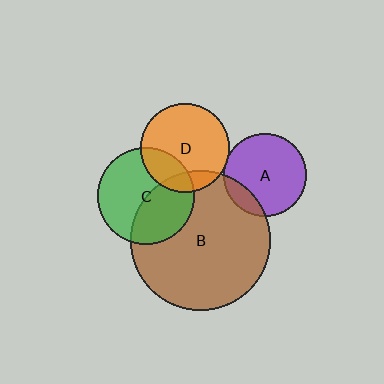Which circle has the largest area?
Circle B (brown).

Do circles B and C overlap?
Yes.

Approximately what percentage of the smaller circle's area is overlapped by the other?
Approximately 40%.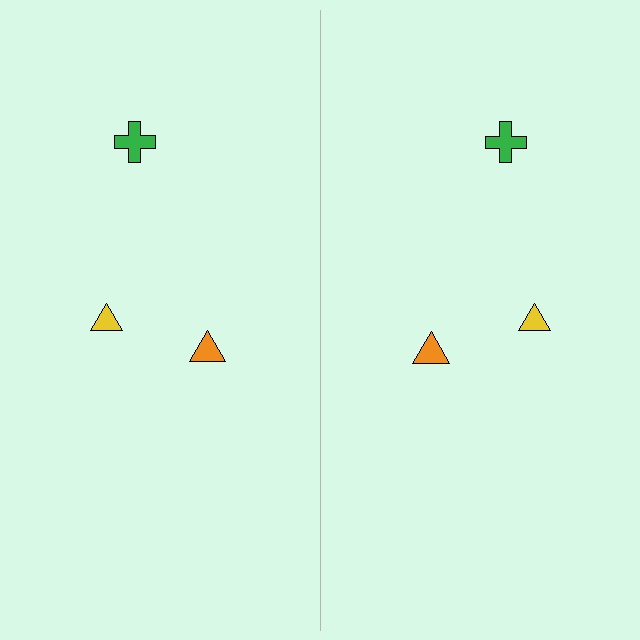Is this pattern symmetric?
Yes, this pattern has bilateral (reflection) symmetry.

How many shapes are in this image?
There are 6 shapes in this image.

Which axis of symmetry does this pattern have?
The pattern has a vertical axis of symmetry running through the center of the image.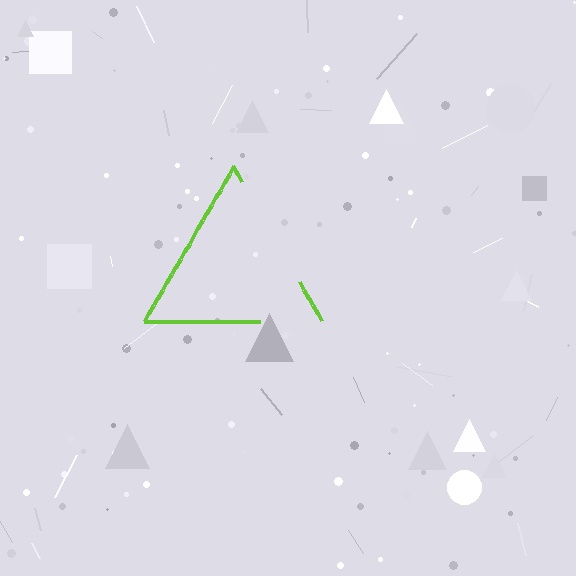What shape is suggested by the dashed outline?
The dashed outline suggests a triangle.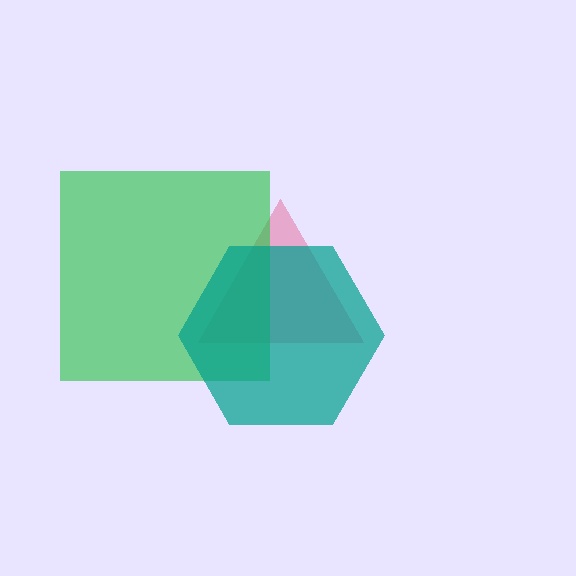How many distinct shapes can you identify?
There are 3 distinct shapes: a pink triangle, a green square, a teal hexagon.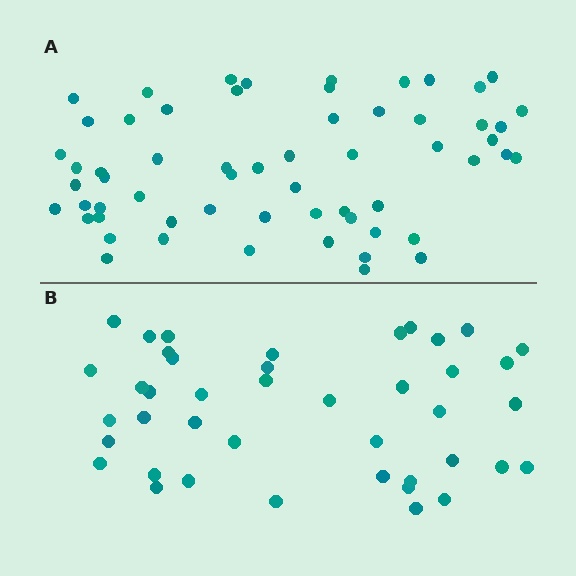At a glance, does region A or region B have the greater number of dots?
Region A (the top region) has more dots.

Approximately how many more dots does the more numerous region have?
Region A has approximately 20 more dots than region B.